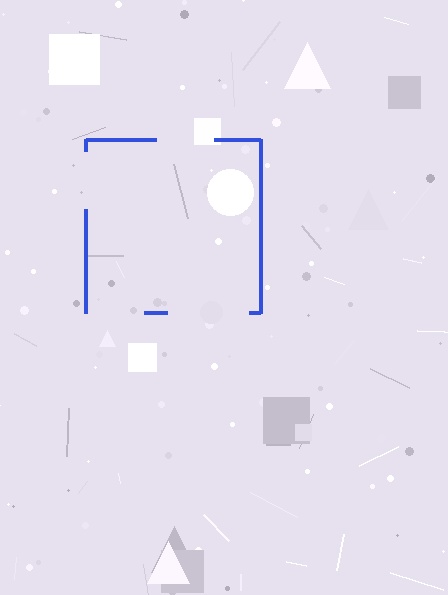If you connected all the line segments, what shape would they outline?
They would outline a square.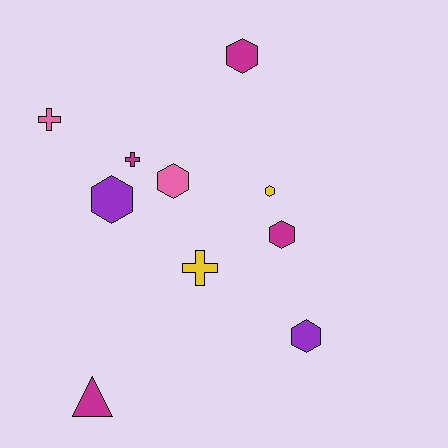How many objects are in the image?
There are 10 objects.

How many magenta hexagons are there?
There are 2 magenta hexagons.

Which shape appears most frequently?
Hexagon, with 6 objects.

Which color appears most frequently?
Magenta, with 4 objects.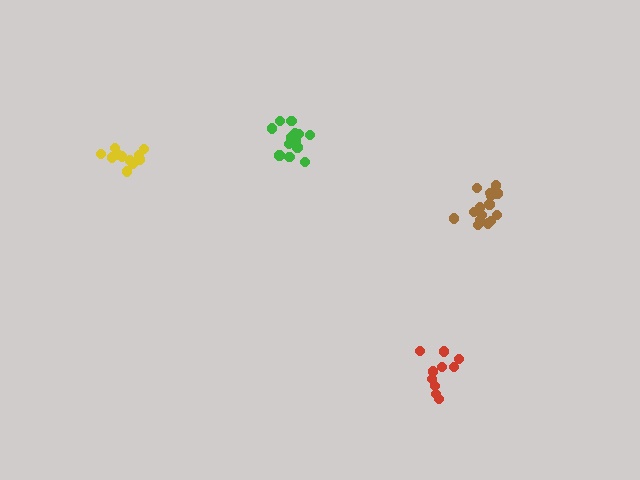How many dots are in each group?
Group 1: 11 dots, Group 2: 15 dots, Group 3: 15 dots, Group 4: 10 dots (51 total).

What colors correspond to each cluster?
The clusters are colored: yellow, green, brown, red.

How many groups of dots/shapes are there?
There are 4 groups.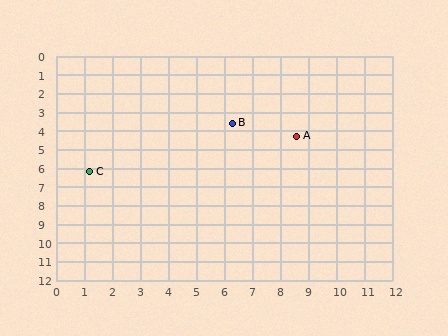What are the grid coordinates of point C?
Point C is at approximately (1.2, 6.2).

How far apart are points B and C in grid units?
Points B and C are about 5.7 grid units apart.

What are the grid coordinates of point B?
Point B is at approximately (6.3, 3.6).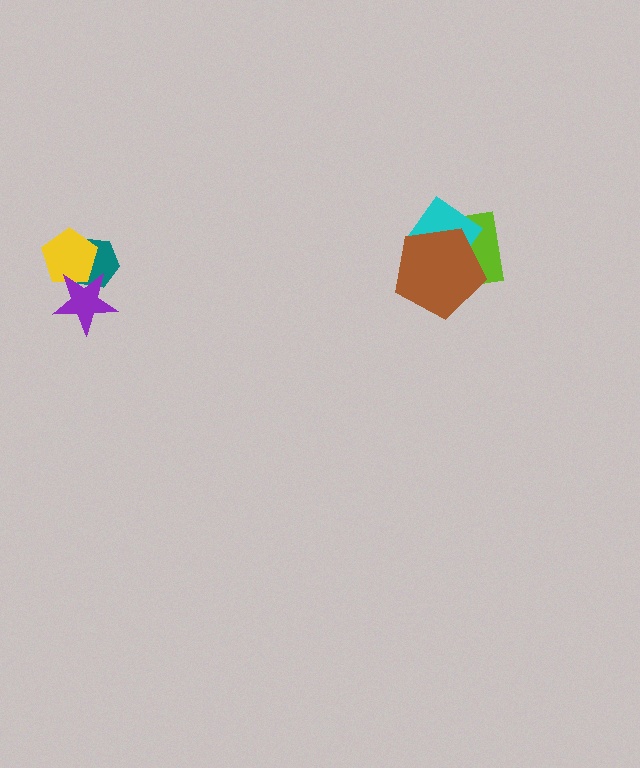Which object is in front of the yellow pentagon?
The purple star is in front of the yellow pentagon.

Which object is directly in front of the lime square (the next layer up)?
The cyan diamond is directly in front of the lime square.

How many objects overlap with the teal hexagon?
2 objects overlap with the teal hexagon.